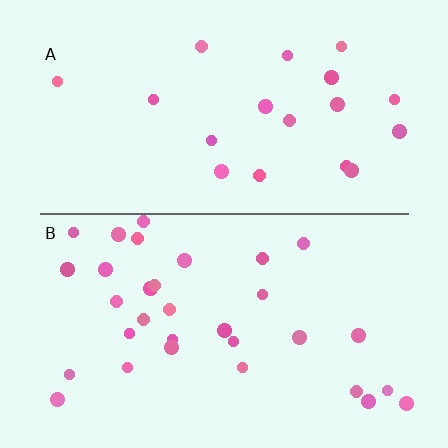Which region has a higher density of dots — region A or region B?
B (the bottom).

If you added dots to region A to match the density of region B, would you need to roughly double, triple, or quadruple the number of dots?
Approximately double.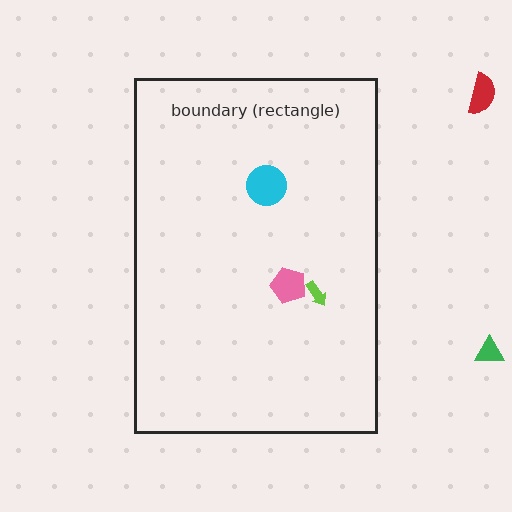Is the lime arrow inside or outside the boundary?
Inside.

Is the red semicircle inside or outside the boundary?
Outside.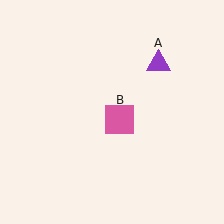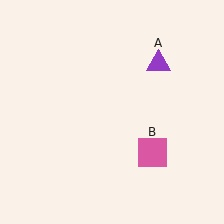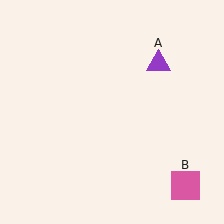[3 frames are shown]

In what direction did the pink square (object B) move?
The pink square (object B) moved down and to the right.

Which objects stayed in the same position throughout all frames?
Purple triangle (object A) remained stationary.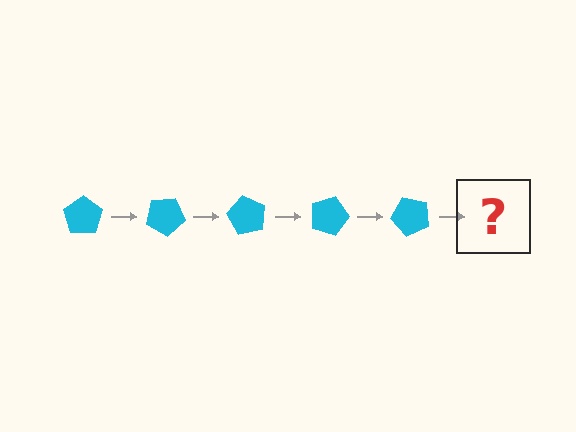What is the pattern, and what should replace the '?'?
The pattern is that the pentagon rotates 30 degrees each step. The '?' should be a cyan pentagon rotated 150 degrees.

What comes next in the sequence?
The next element should be a cyan pentagon rotated 150 degrees.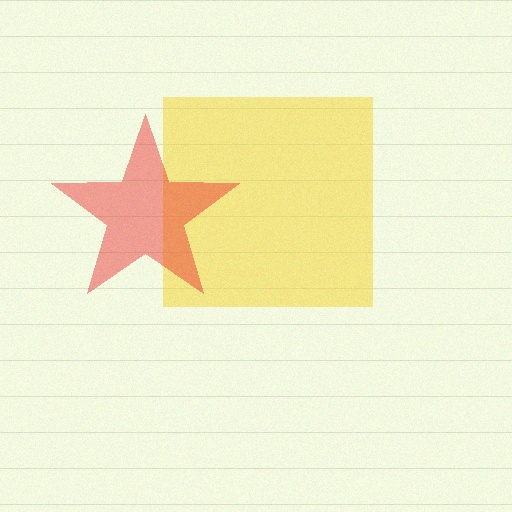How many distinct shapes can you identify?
There are 2 distinct shapes: a yellow square, a red star.